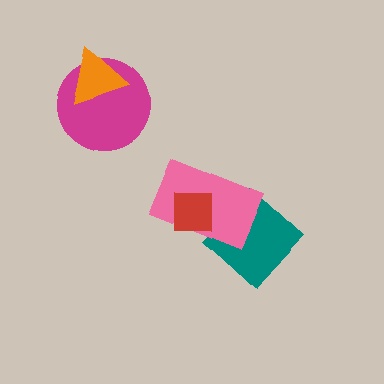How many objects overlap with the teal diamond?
1 object overlaps with the teal diamond.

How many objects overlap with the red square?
1 object overlaps with the red square.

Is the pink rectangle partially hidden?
Yes, it is partially covered by another shape.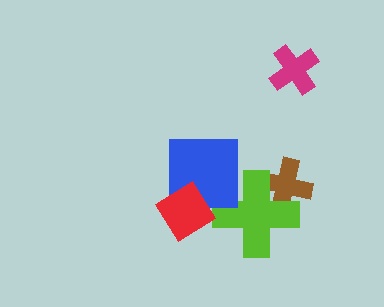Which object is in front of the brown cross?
The lime cross is in front of the brown cross.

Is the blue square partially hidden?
Yes, it is partially covered by another shape.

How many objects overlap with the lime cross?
2 objects overlap with the lime cross.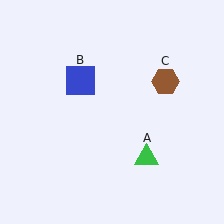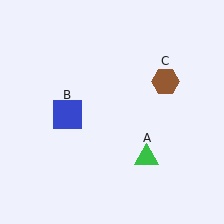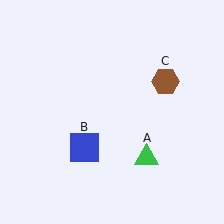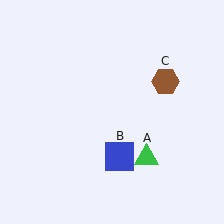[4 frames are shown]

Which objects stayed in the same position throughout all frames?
Green triangle (object A) and brown hexagon (object C) remained stationary.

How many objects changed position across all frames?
1 object changed position: blue square (object B).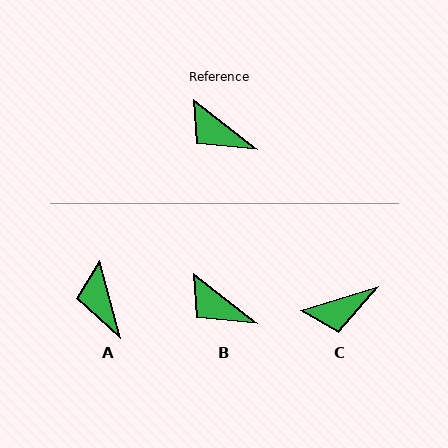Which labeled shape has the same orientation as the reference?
B.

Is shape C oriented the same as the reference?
No, it is off by about 55 degrees.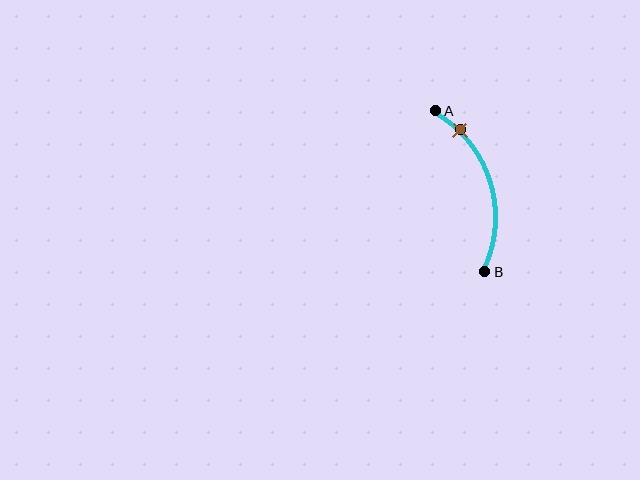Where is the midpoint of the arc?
The arc midpoint is the point on the curve farthest from the straight line joining A and B. It sits to the right of that line.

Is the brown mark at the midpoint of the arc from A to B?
No. The brown mark lies on the arc but is closer to endpoint A. The arc midpoint would be at the point on the curve equidistant along the arc from both A and B.